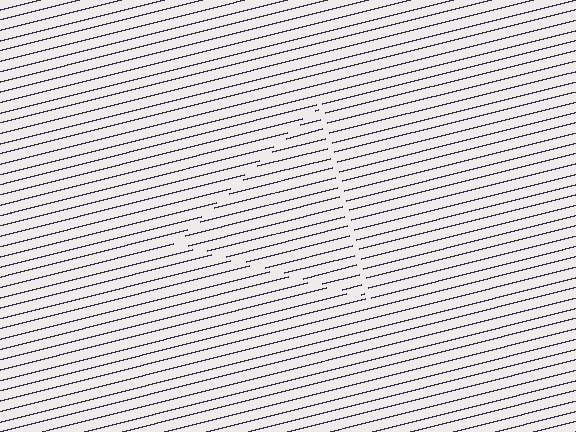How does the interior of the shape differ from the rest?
The interior of the shape contains the same grating, shifted by half a period — the contour is defined by the phase discontinuity where line-ends from the inner and outer gratings abut.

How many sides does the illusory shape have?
3 sides — the line-ends trace a triangle.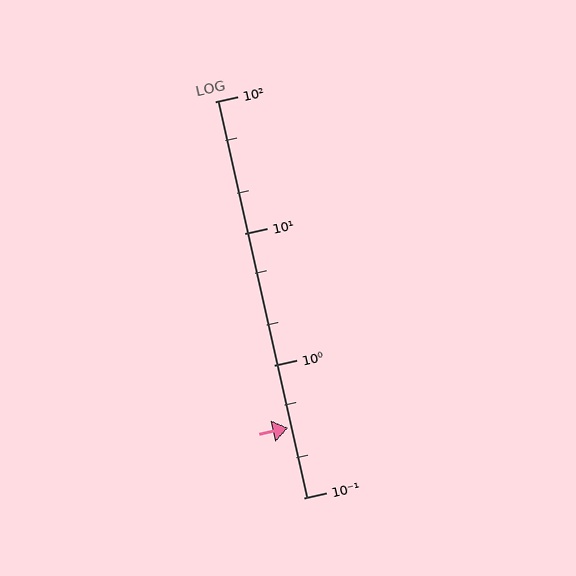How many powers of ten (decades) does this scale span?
The scale spans 3 decades, from 0.1 to 100.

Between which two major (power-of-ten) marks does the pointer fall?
The pointer is between 0.1 and 1.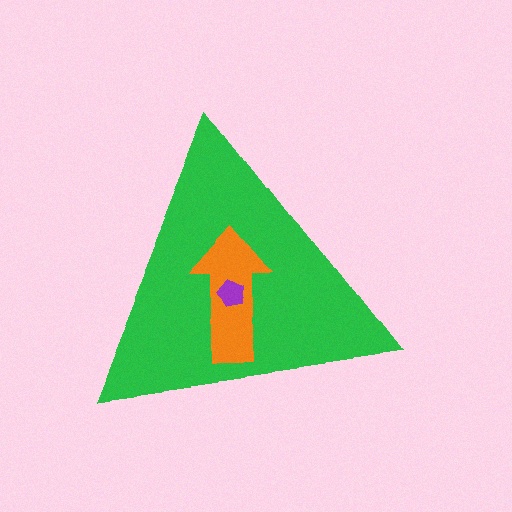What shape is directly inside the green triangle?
The orange arrow.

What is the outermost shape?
The green triangle.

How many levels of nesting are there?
3.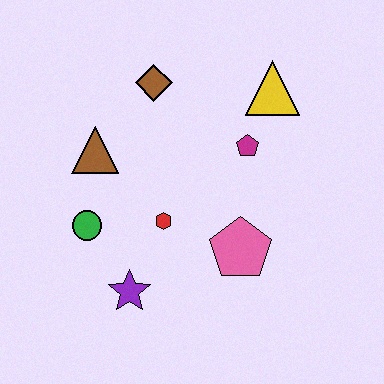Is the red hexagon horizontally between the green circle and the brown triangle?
No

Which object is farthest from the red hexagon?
The yellow triangle is farthest from the red hexagon.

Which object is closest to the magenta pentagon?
The yellow triangle is closest to the magenta pentagon.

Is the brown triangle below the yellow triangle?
Yes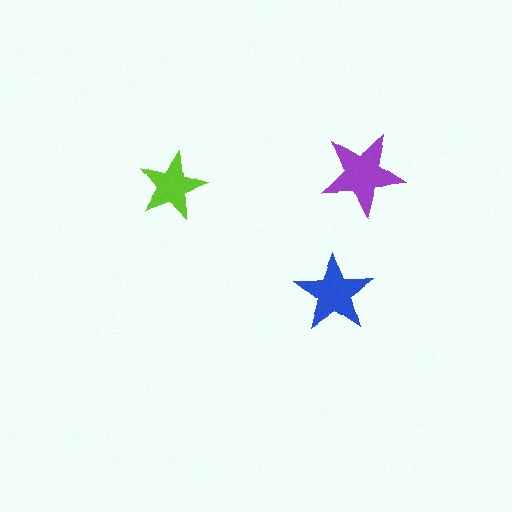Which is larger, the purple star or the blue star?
The purple one.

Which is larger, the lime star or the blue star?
The blue one.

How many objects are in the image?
There are 3 objects in the image.